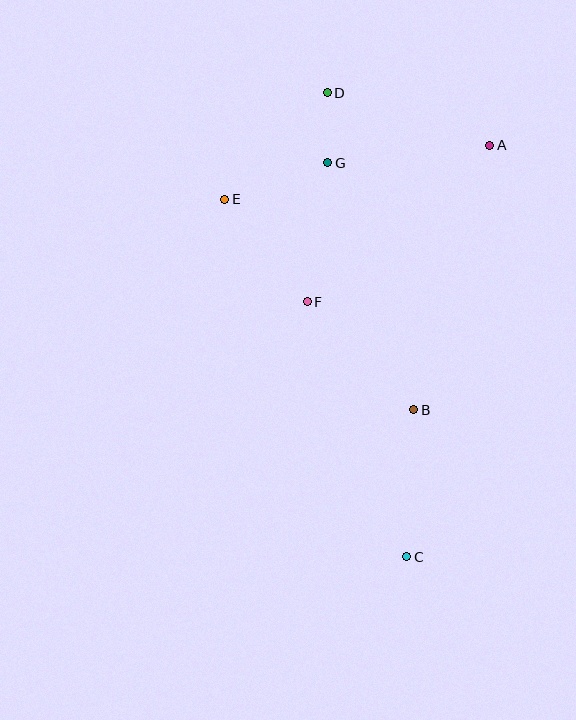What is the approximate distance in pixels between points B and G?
The distance between B and G is approximately 261 pixels.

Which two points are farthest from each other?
Points C and D are farthest from each other.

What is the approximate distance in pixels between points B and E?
The distance between B and E is approximately 283 pixels.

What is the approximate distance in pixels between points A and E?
The distance between A and E is approximately 270 pixels.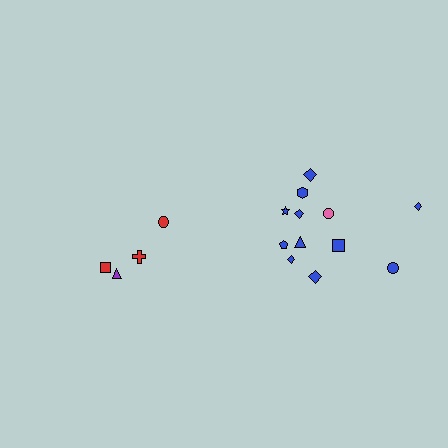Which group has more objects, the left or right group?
The right group.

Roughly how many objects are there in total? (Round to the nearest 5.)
Roughly 15 objects in total.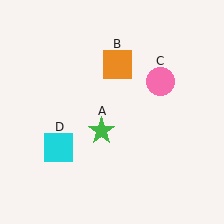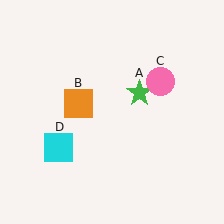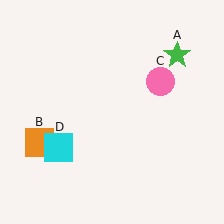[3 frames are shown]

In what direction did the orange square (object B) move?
The orange square (object B) moved down and to the left.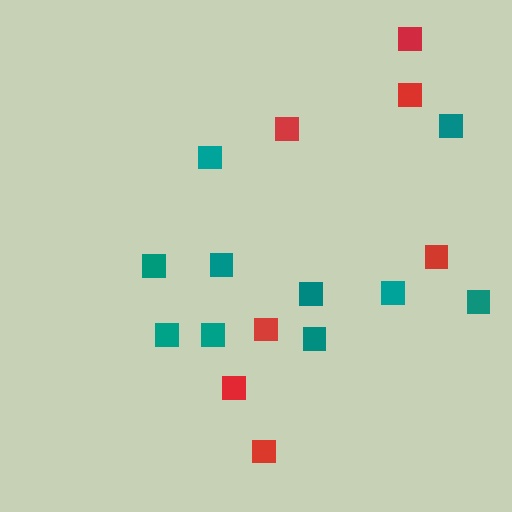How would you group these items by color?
There are 2 groups: one group of red squares (7) and one group of teal squares (10).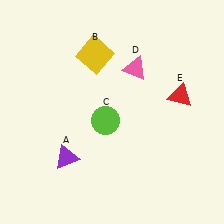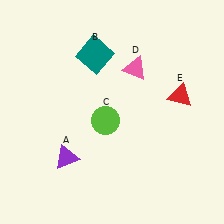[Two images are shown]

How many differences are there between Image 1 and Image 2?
There is 1 difference between the two images.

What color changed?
The square (B) changed from yellow in Image 1 to teal in Image 2.